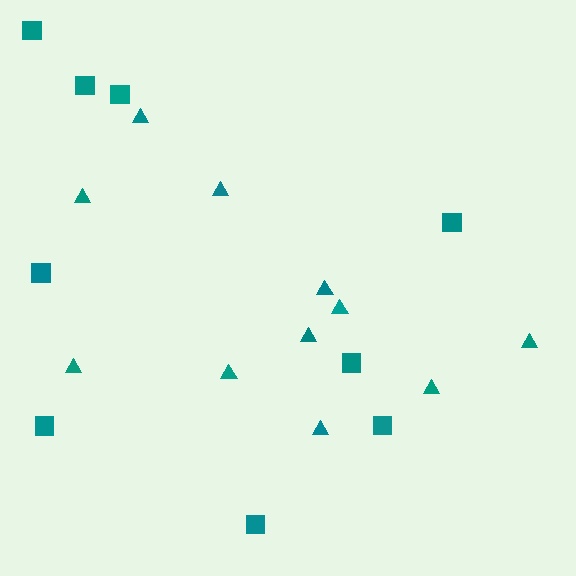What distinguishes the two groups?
There are 2 groups: one group of squares (9) and one group of triangles (11).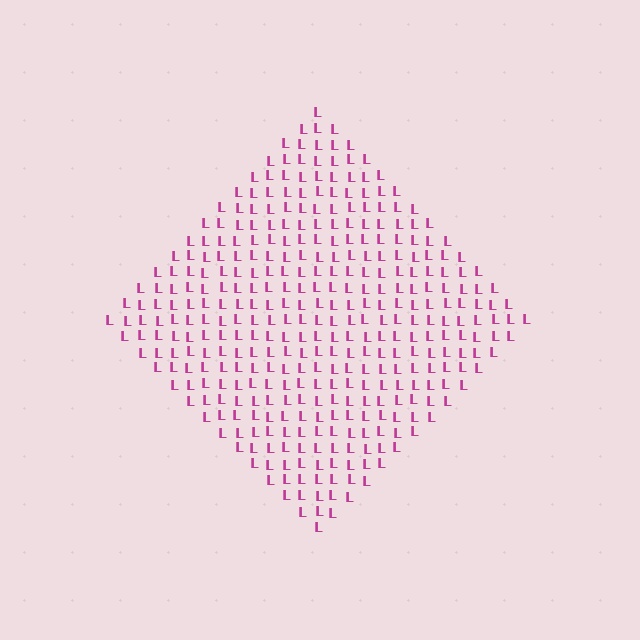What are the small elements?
The small elements are letter L's.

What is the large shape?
The large shape is a diamond.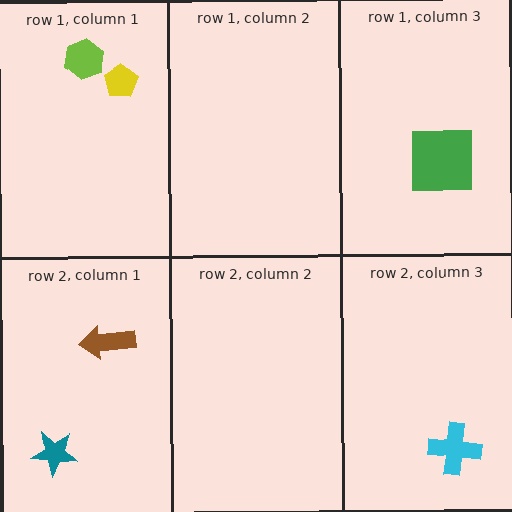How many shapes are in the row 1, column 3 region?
1.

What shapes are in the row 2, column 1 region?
The brown arrow, the teal star.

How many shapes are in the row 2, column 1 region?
2.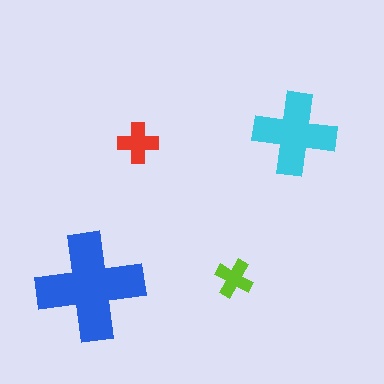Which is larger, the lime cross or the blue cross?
The blue one.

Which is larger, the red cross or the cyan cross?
The cyan one.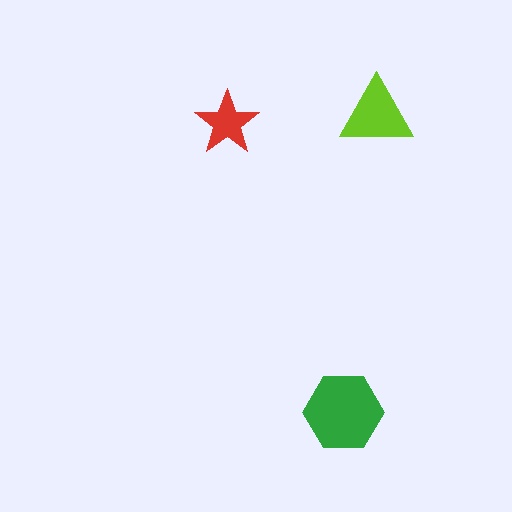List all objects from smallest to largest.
The red star, the lime triangle, the green hexagon.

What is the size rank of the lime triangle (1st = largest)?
2nd.